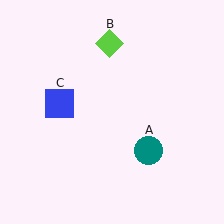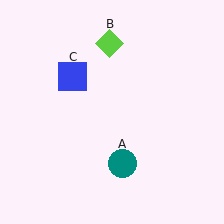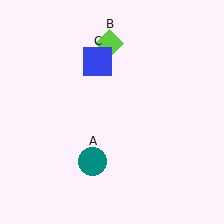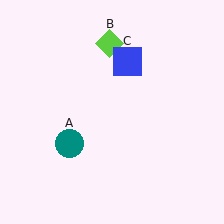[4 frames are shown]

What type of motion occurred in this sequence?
The teal circle (object A), blue square (object C) rotated clockwise around the center of the scene.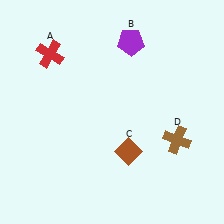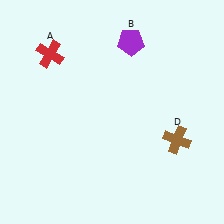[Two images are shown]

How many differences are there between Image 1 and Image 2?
There is 1 difference between the two images.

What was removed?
The brown diamond (C) was removed in Image 2.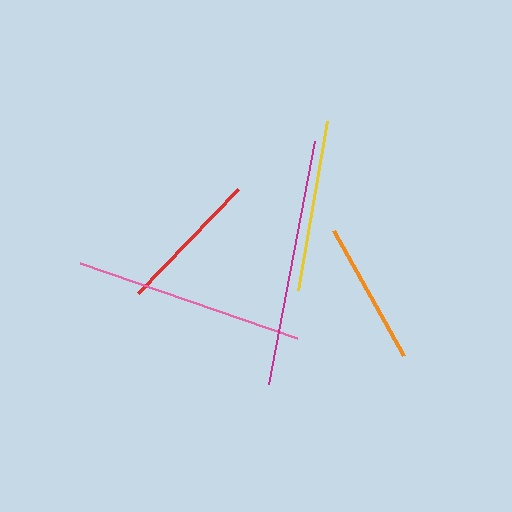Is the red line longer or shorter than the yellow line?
The yellow line is longer than the red line.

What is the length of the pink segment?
The pink segment is approximately 229 pixels long.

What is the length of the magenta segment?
The magenta segment is approximately 247 pixels long.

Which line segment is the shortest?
The orange line is the shortest at approximately 143 pixels.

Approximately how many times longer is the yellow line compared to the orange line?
The yellow line is approximately 1.2 times the length of the orange line.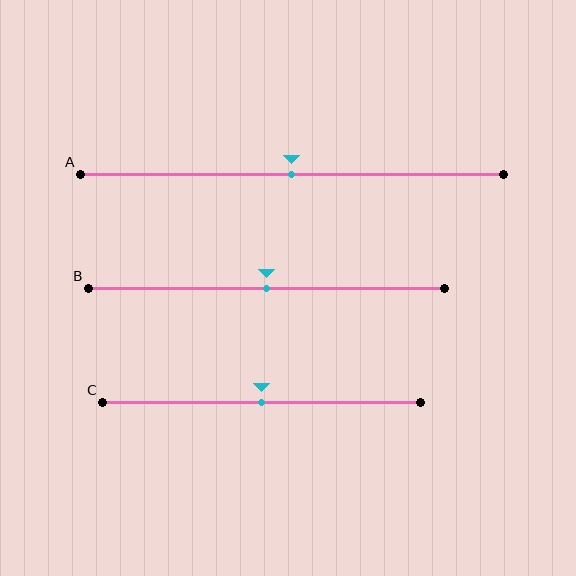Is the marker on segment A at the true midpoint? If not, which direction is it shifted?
Yes, the marker on segment A is at the true midpoint.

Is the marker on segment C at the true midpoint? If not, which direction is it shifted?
Yes, the marker on segment C is at the true midpoint.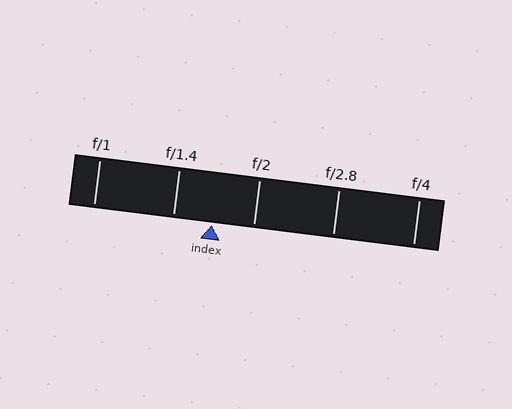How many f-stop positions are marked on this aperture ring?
There are 5 f-stop positions marked.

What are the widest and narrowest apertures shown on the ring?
The widest aperture shown is f/1 and the narrowest is f/4.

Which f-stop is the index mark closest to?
The index mark is closest to f/1.4.